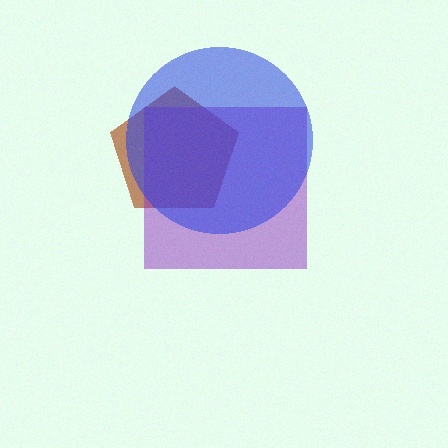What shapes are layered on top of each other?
The layered shapes are: a brown pentagon, a purple square, a blue circle.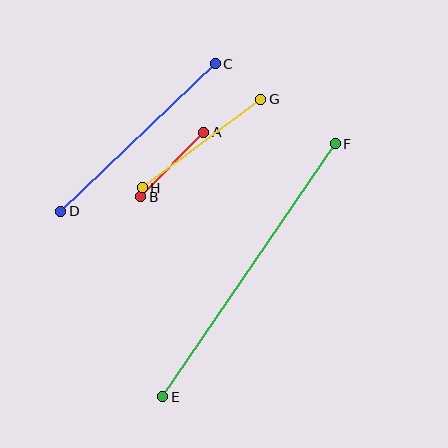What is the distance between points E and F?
The distance is approximately 306 pixels.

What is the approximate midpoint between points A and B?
The midpoint is at approximately (172, 165) pixels.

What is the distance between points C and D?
The distance is approximately 213 pixels.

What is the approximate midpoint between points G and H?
The midpoint is at approximately (201, 144) pixels.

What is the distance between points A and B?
The distance is approximately 90 pixels.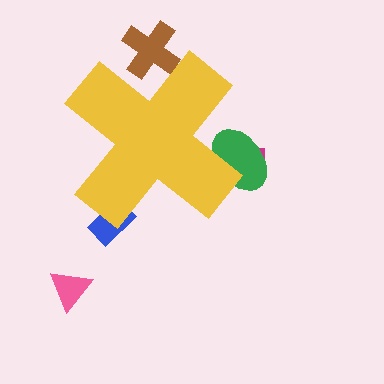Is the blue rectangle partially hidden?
Yes, the blue rectangle is partially hidden behind the yellow cross.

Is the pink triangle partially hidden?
No, the pink triangle is fully visible.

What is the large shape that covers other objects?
A yellow cross.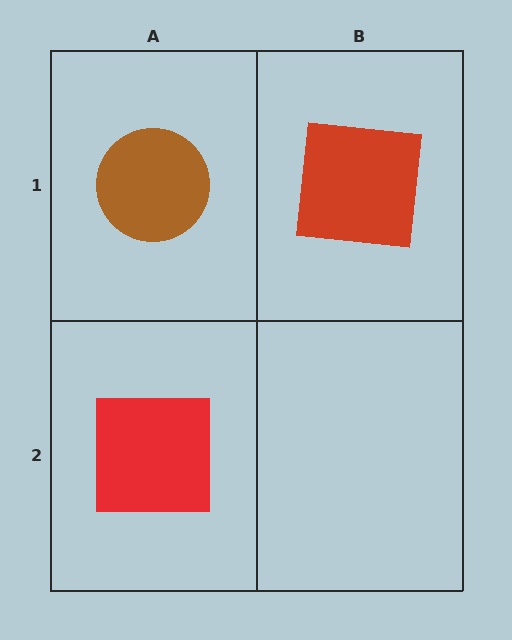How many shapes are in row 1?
2 shapes.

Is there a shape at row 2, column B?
No, that cell is empty.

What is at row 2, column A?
A red square.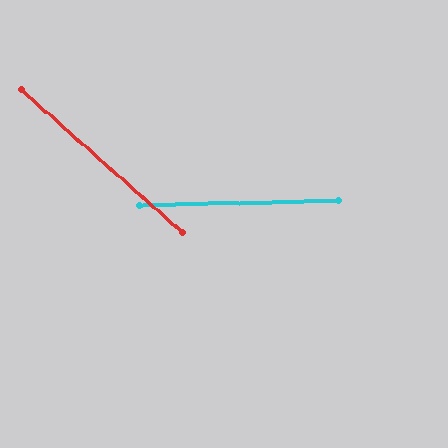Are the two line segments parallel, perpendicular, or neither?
Neither parallel nor perpendicular — they differ by about 43°.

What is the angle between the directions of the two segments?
Approximately 43 degrees.